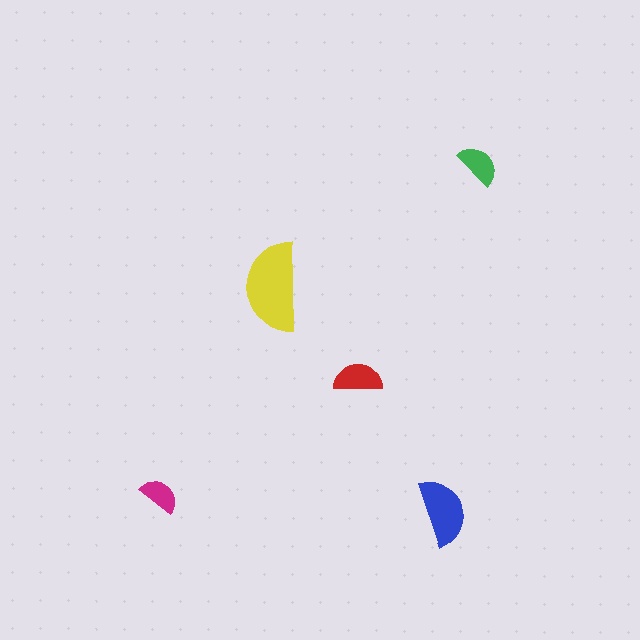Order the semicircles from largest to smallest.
the yellow one, the blue one, the red one, the green one, the magenta one.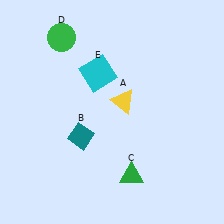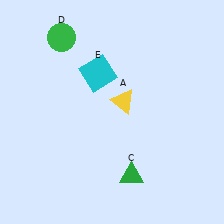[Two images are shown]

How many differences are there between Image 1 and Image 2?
There is 1 difference between the two images.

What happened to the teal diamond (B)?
The teal diamond (B) was removed in Image 2. It was in the bottom-left area of Image 1.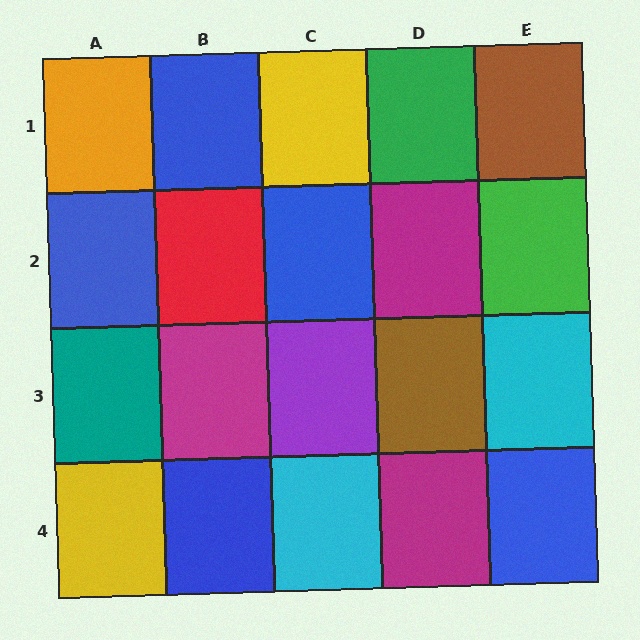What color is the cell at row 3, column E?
Cyan.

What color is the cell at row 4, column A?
Yellow.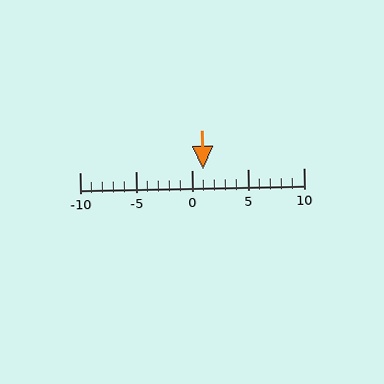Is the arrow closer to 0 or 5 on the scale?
The arrow is closer to 0.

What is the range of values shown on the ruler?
The ruler shows values from -10 to 10.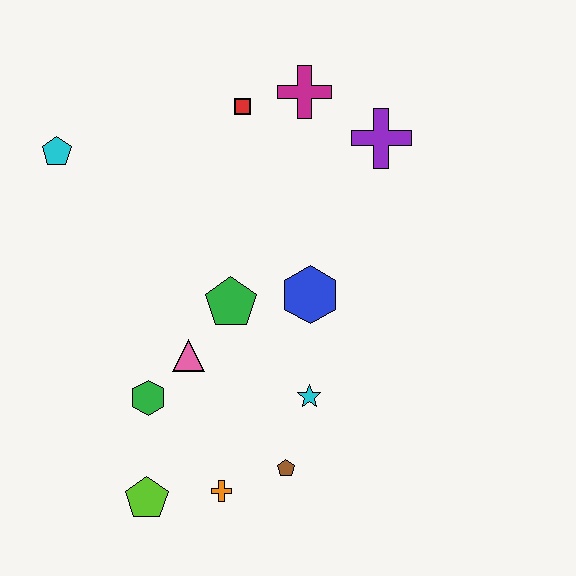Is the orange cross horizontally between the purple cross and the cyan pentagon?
Yes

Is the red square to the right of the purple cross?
No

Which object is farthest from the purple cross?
The lime pentagon is farthest from the purple cross.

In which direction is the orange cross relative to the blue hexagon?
The orange cross is below the blue hexagon.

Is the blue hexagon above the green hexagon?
Yes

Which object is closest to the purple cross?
The magenta cross is closest to the purple cross.